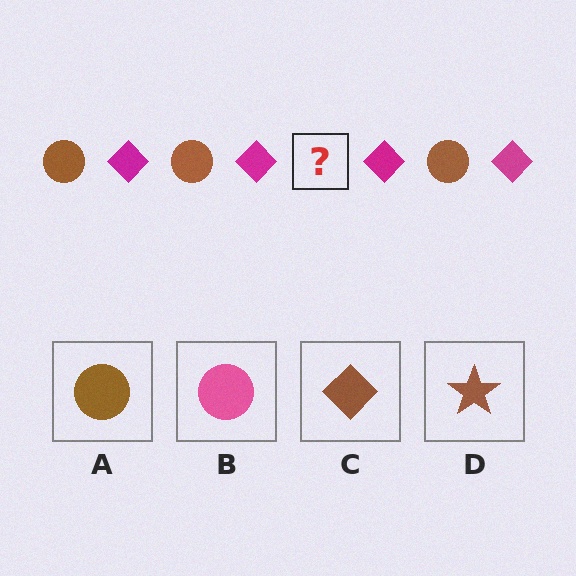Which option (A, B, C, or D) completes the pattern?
A.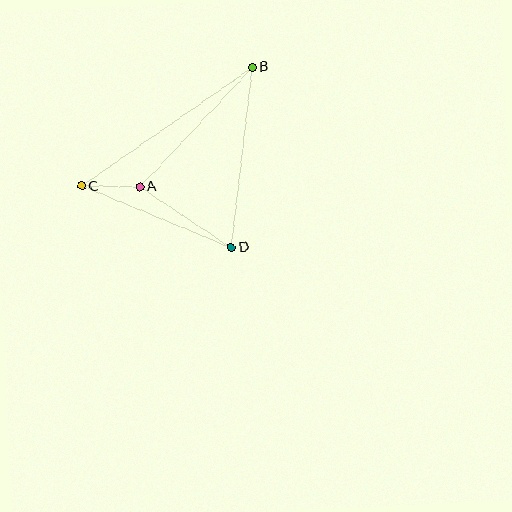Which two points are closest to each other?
Points A and C are closest to each other.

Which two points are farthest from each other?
Points B and C are farthest from each other.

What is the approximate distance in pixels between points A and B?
The distance between A and B is approximately 164 pixels.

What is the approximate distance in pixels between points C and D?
The distance between C and D is approximately 162 pixels.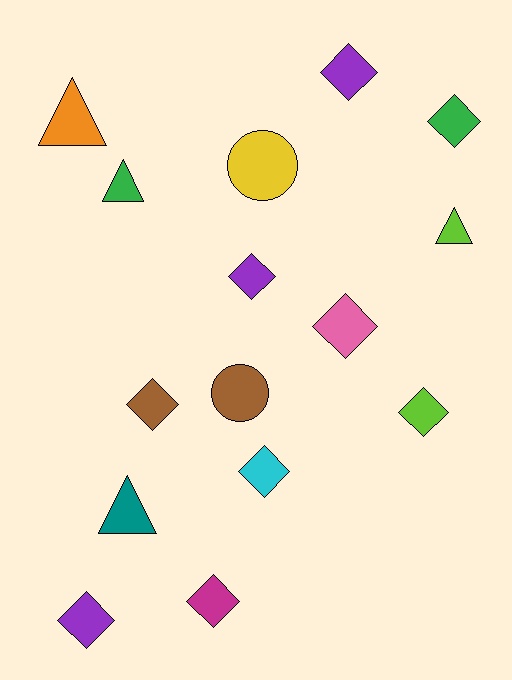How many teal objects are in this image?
There is 1 teal object.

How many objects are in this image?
There are 15 objects.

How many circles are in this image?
There are 2 circles.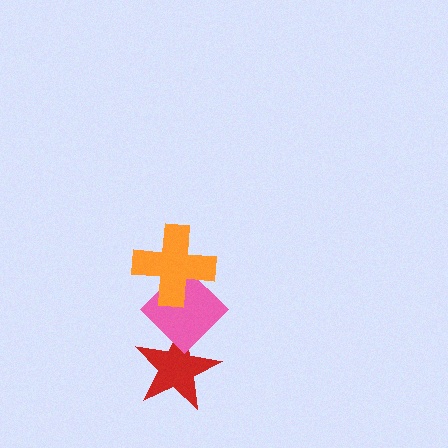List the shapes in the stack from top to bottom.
From top to bottom: the orange cross, the pink diamond, the red star.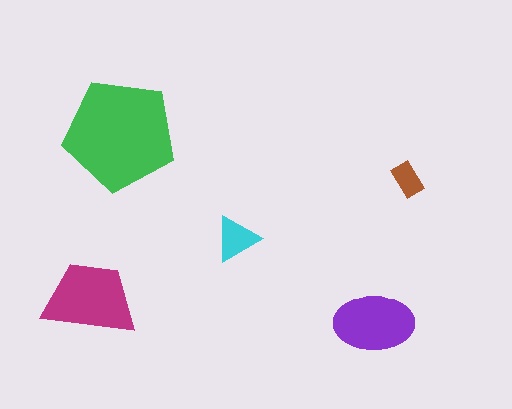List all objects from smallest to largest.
The brown rectangle, the cyan triangle, the purple ellipse, the magenta trapezoid, the green pentagon.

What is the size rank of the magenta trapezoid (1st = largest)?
2nd.